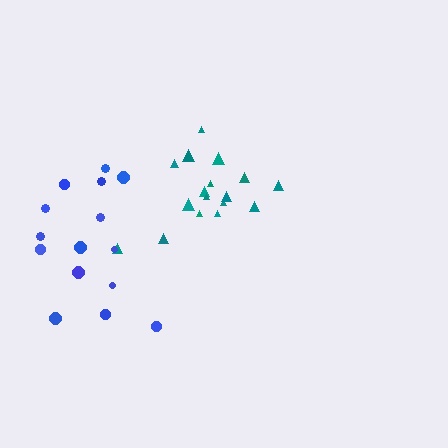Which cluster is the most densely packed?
Teal.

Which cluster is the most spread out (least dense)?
Blue.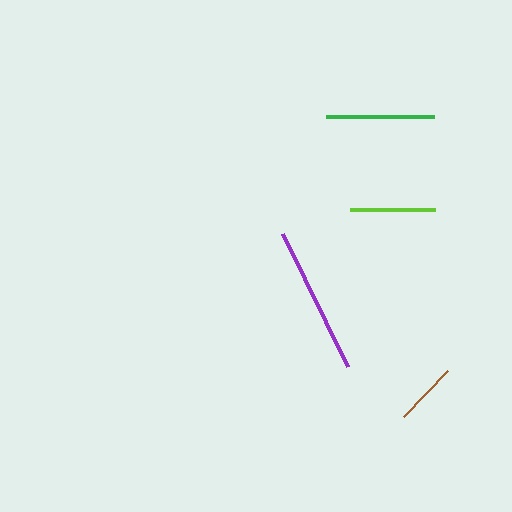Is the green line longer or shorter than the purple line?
The purple line is longer than the green line.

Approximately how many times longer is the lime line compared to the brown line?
The lime line is approximately 1.3 times the length of the brown line.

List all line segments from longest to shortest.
From longest to shortest: purple, green, lime, brown.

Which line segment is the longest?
The purple line is the longest at approximately 148 pixels.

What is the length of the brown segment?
The brown segment is approximately 64 pixels long.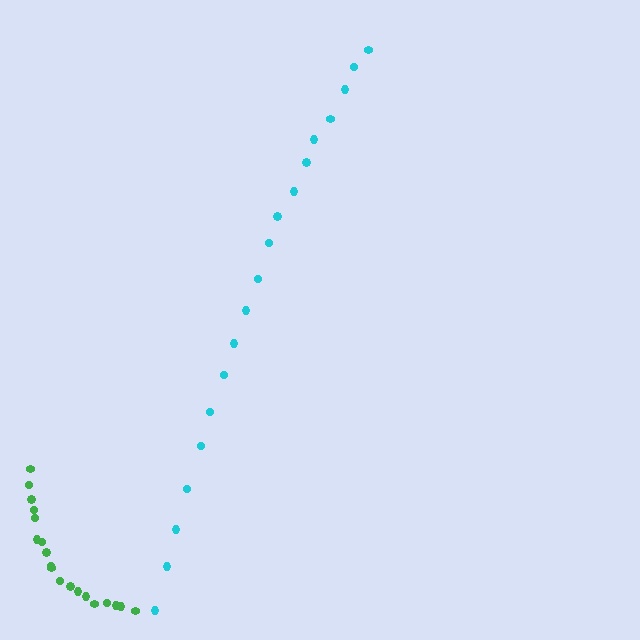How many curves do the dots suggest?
There are 2 distinct paths.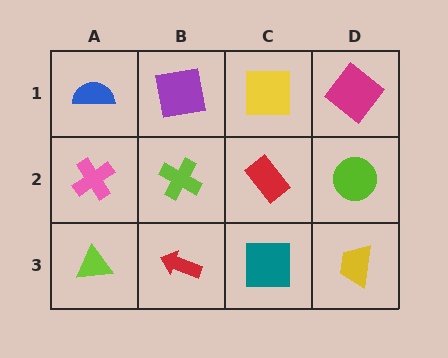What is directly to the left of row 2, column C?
A lime cross.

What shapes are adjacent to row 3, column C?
A red rectangle (row 2, column C), a red arrow (row 3, column B), a yellow trapezoid (row 3, column D).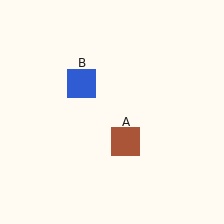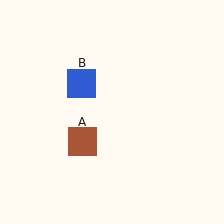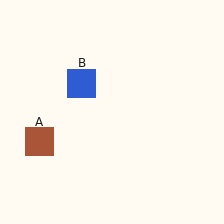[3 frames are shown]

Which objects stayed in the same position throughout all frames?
Blue square (object B) remained stationary.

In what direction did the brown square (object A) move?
The brown square (object A) moved left.